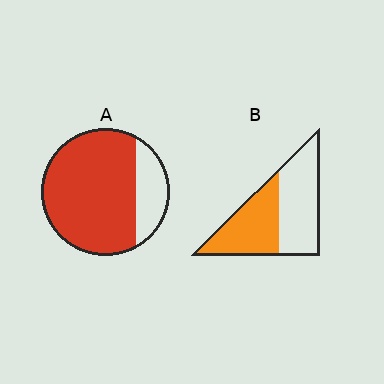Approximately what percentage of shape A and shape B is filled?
A is approximately 80% and B is approximately 45%.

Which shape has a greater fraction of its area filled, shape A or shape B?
Shape A.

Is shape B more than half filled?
Roughly half.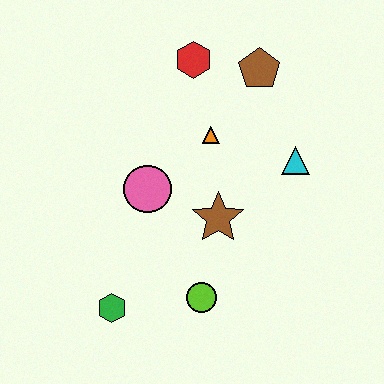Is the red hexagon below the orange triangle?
No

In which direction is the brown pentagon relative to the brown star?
The brown pentagon is above the brown star.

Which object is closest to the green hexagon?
The lime circle is closest to the green hexagon.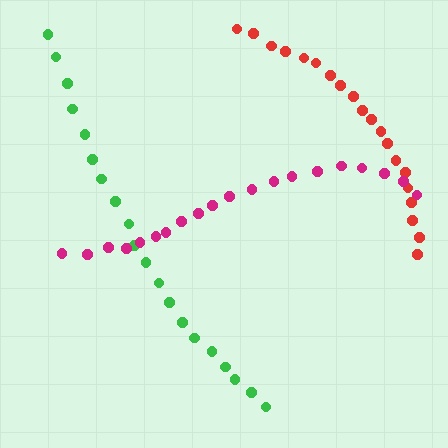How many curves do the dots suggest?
There are 3 distinct paths.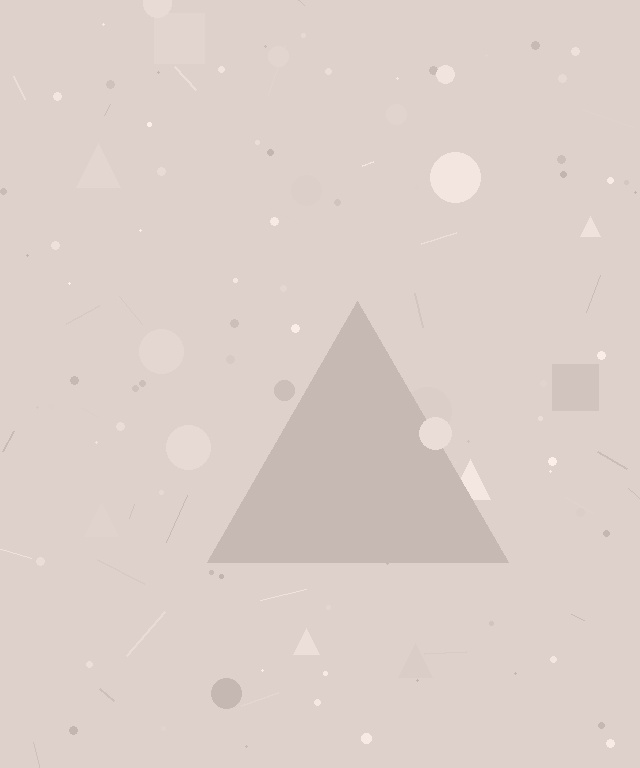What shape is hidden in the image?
A triangle is hidden in the image.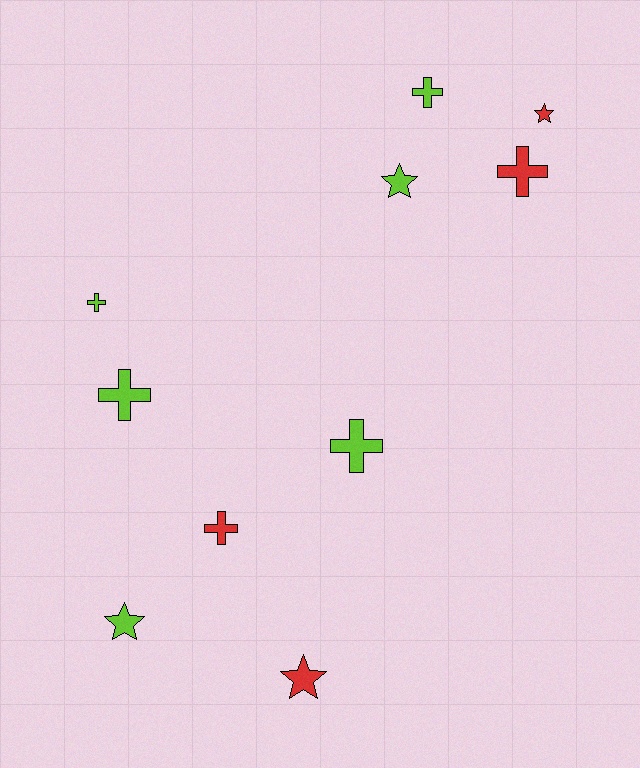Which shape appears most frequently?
Cross, with 6 objects.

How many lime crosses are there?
There are 4 lime crosses.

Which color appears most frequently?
Lime, with 6 objects.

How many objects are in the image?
There are 10 objects.